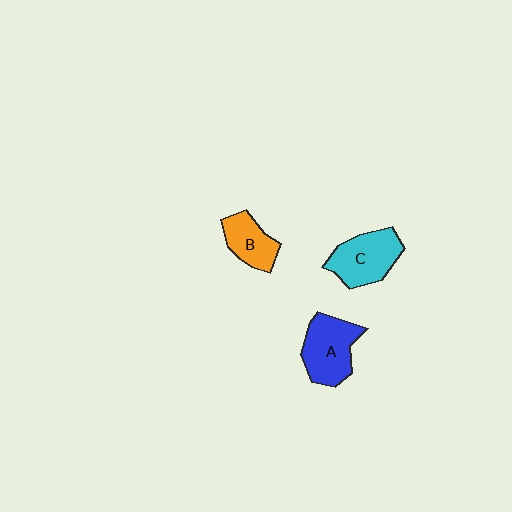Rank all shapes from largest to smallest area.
From largest to smallest: A (blue), C (cyan), B (orange).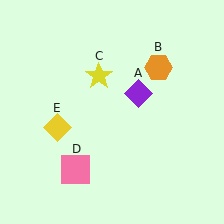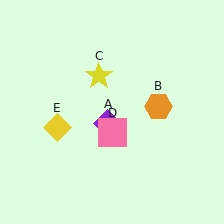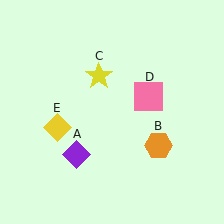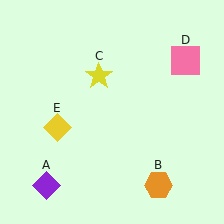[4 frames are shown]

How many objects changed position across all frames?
3 objects changed position: purple diamond (object A), orange hexagon (object B), pink square (object D).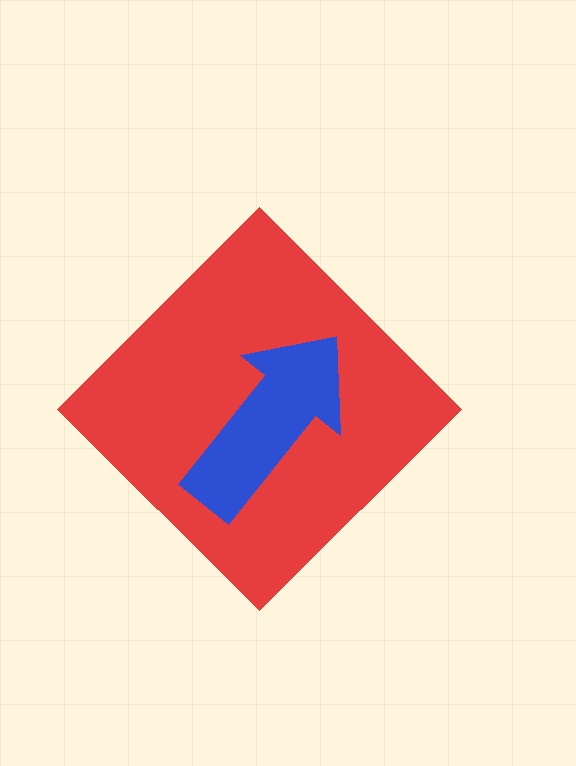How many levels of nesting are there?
2.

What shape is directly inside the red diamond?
The blue arrow.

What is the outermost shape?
The red diamond.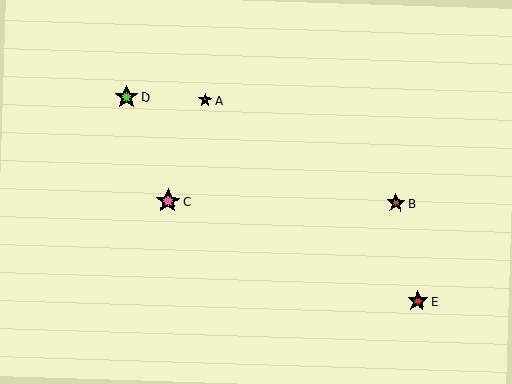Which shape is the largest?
The pink star (labeled C) is the largest.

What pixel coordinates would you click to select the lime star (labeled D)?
Click at (126, 97) to select the lime star D.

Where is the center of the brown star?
The center of the brown star is at (396, 203).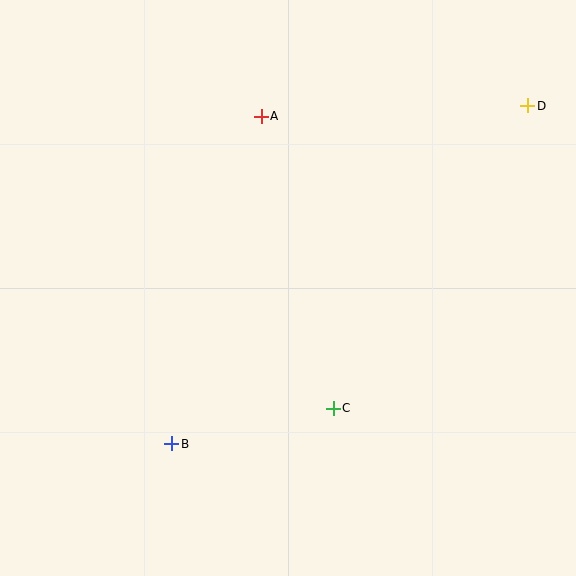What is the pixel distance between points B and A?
The distance between B and A is 339 pixels.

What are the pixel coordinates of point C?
Point C is at (333, 408).